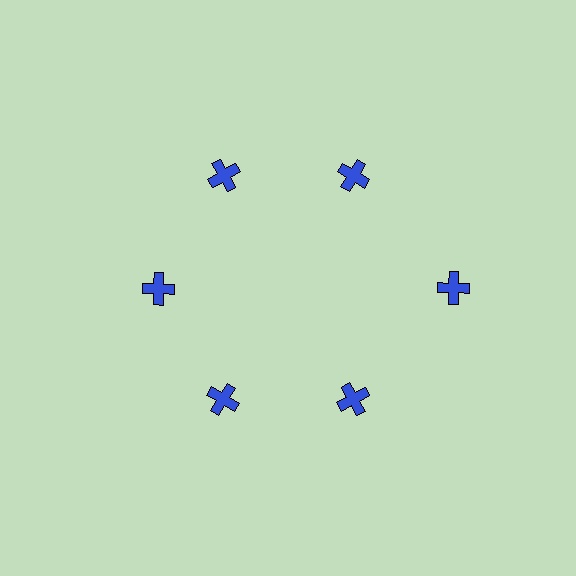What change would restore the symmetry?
The symmetry would be restored by moving it inward, back onto the ring so that all 6 crosses sit at equal angles and equal distance from the center.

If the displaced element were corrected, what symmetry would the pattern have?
It would have 6-fold rotational symmetry — the pattern would map onto itself every 60 degrees.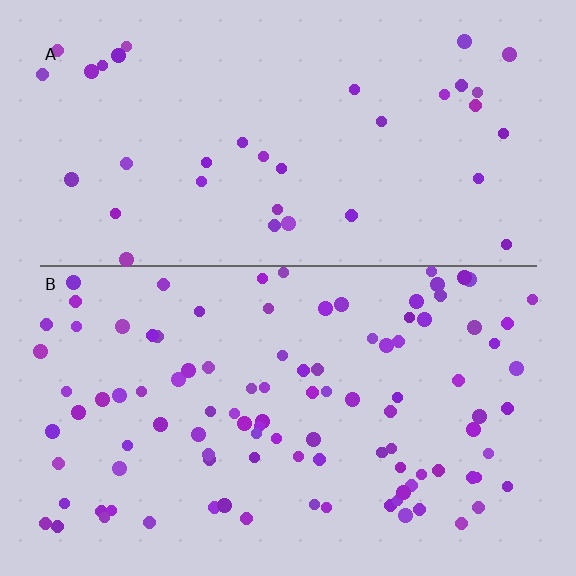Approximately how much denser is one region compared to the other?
Approximately 2.8× — region B over region A.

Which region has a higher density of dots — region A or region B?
B (the bottom).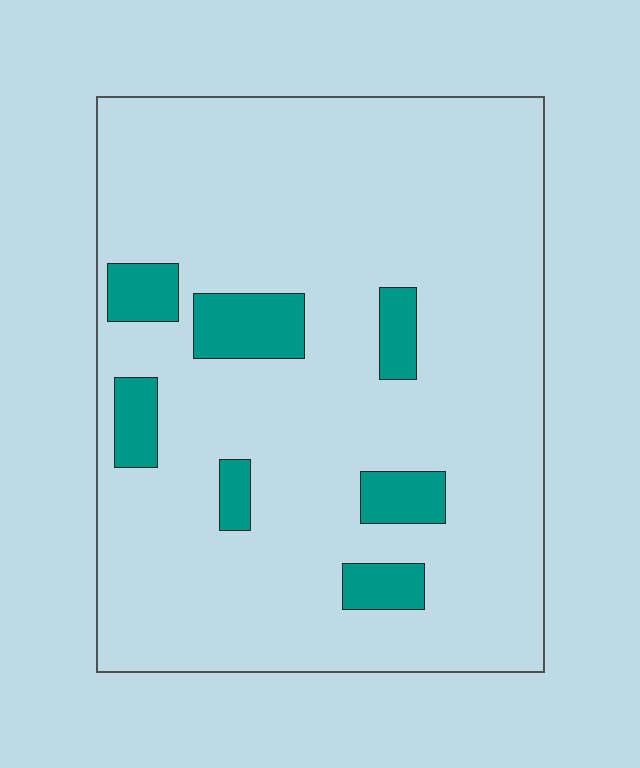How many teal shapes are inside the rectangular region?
7.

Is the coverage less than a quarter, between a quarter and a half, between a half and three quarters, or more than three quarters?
Less than a quarter.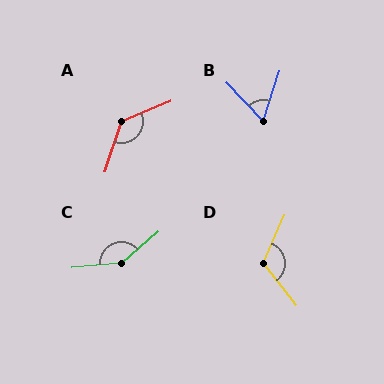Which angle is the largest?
C, at approximately 144 degrees.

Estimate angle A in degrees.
Approximately 130 degrees.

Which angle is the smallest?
B, at approximately 61 degrees.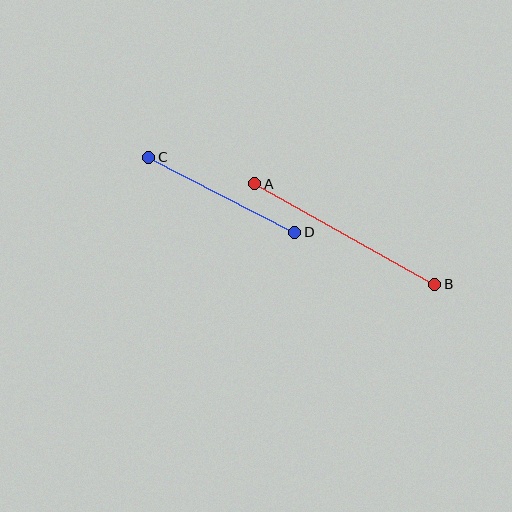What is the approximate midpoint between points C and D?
The midpoint is at approximately (222, 195) pixels.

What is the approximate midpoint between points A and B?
The midpoint is at approximately (345, 234) pixels.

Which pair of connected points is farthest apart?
Points A and B are farthest apart.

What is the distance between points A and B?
The distance is approximately 206 pixels.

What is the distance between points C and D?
The distance is approximately 164 pixels.